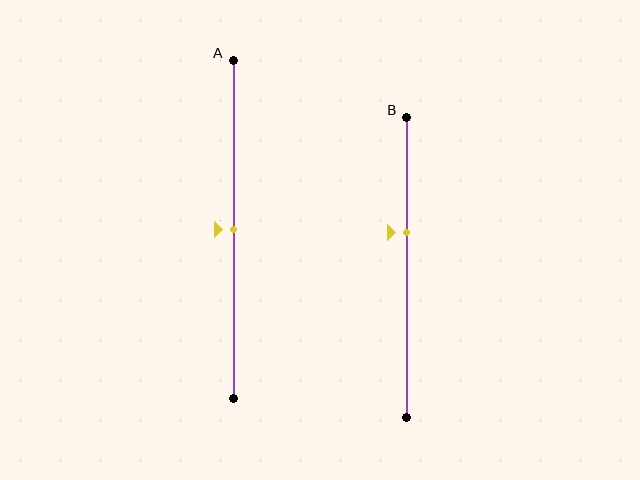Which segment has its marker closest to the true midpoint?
Segment A has its marker closest to the true midpoint.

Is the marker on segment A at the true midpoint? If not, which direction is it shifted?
Yes, the marker on segment A is at the true midpoint.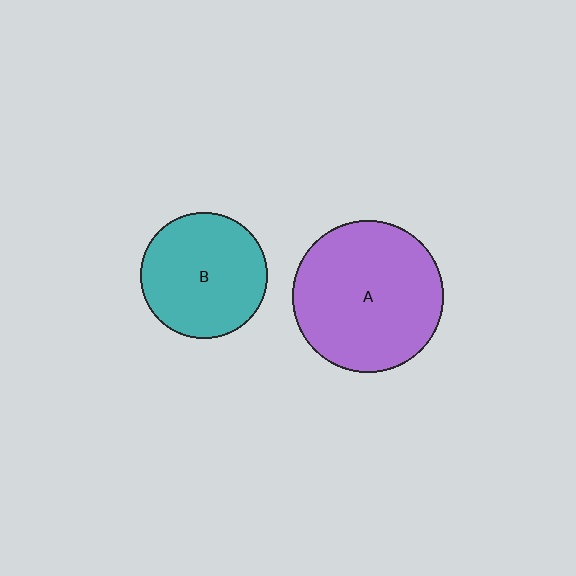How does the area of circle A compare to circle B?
Approximately 1.4 times.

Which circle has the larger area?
Circle A (purple).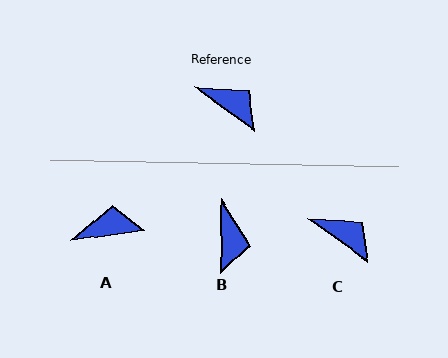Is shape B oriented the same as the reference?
No, it is off by about 54 degrees.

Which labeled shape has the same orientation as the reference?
C.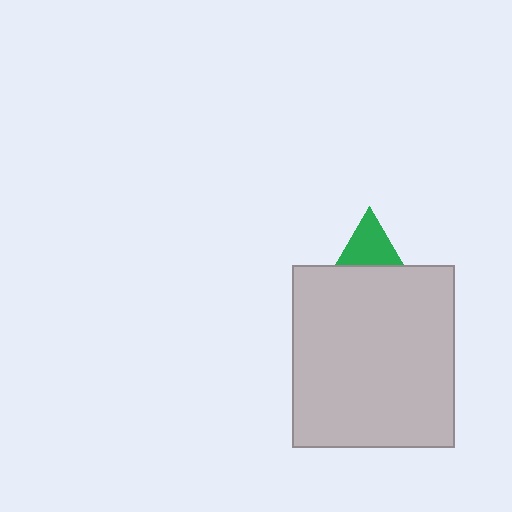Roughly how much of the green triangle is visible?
A small part of it is visible (roughly 32%).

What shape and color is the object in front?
The object in front is a light gray rectangle.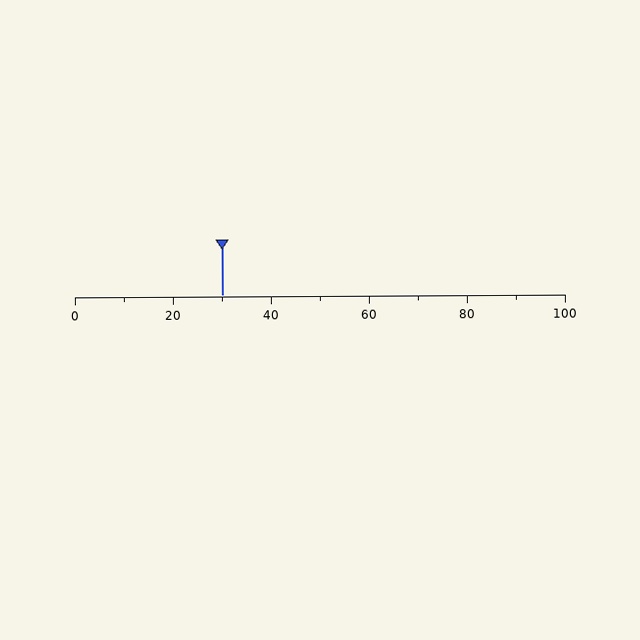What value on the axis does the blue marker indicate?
The marker indicates approximately 30.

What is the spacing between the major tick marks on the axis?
The major ticks are spaced 20 apart.